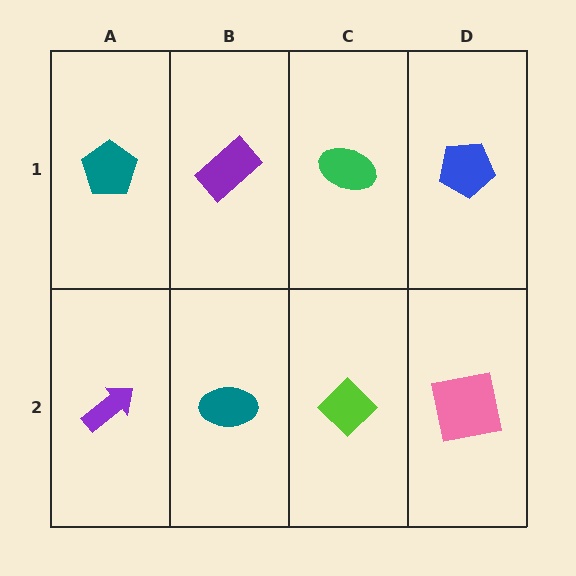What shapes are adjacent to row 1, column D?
A pink square (row 2, column D), a green ellipse (row 1, column C).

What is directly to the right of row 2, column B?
A lime diamond.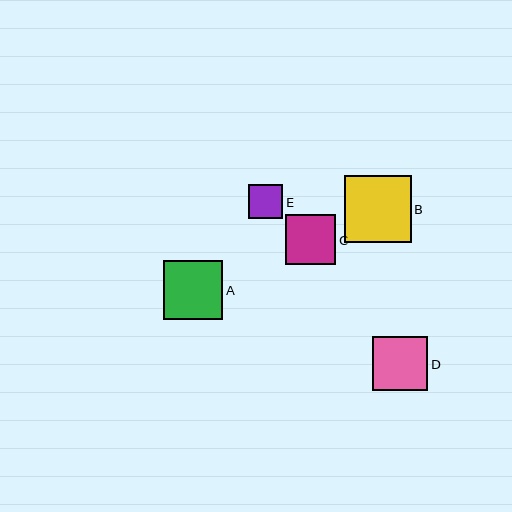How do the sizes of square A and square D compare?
Square A and square D are approximately the same size.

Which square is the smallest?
Square E is the smallest with a size of approximately 34 pixels.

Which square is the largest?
Square B is the largest with a size of approximately 67 pixels.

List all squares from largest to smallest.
From largest to smallest: B, A, D, C, E.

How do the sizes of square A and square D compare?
Square A and square D are approximately the same size.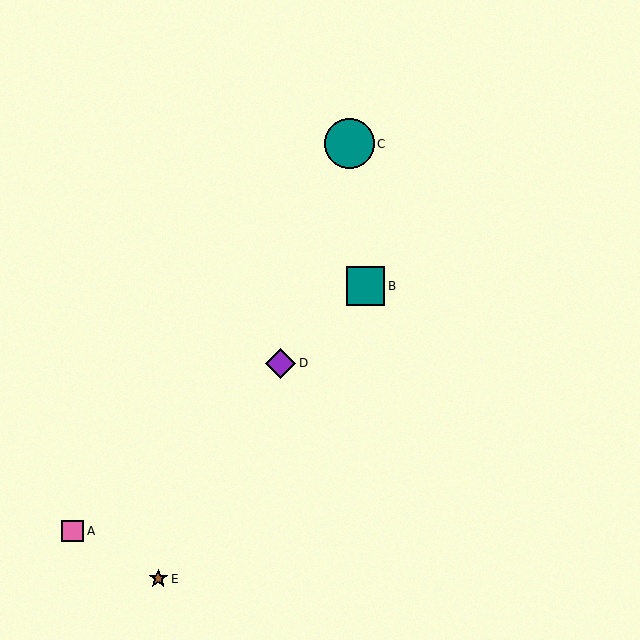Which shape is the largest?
The teal circle (labeled C) is the largest.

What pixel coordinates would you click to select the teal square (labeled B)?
Click at (366, 286) to select the teal square B.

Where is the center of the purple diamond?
The center of the purple diamond is at (281, 363).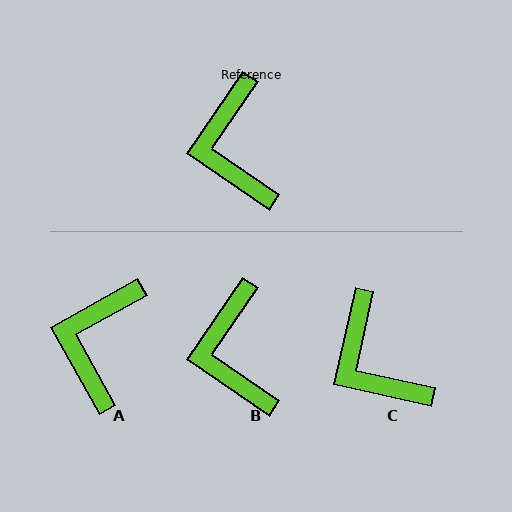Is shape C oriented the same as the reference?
No, it is off by about 22 degrees.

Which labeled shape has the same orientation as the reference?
B.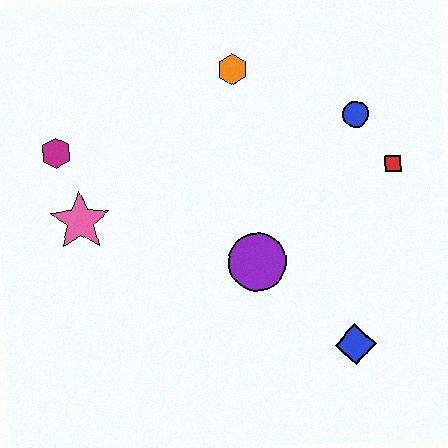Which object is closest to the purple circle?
The blue diamond is closest to the purple circle.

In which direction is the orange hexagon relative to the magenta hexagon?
The orange hexagon is to the right of the magenta hexagon.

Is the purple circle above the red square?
No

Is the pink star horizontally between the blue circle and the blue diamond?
No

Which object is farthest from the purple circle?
The magenta hexagon is farthest from the purple circle.